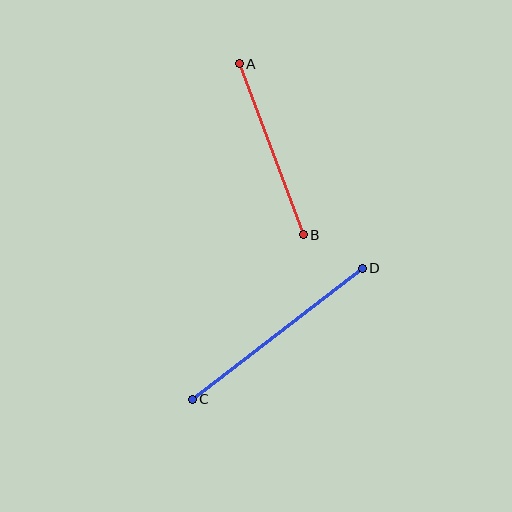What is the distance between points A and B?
The distance is approximately 183 pixels.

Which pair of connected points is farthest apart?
Points C and D are farthest apart.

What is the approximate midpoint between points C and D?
The midpoint is at approximately (277, 334) pixels.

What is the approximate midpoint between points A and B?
The midpoint is at approximately (271, 149) pixels.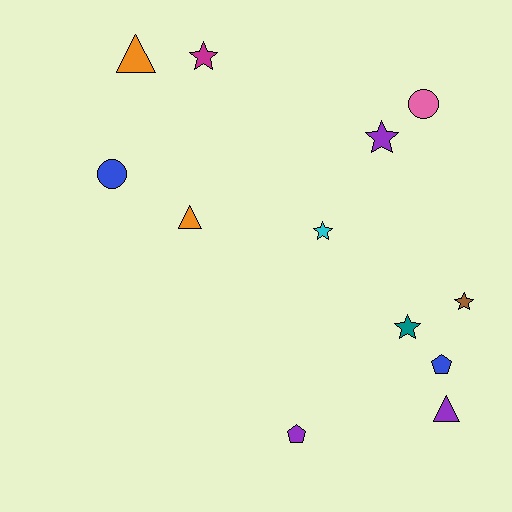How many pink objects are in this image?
There is 1 pink object.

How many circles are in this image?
There are 2 circles.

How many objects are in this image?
There are 12 objects.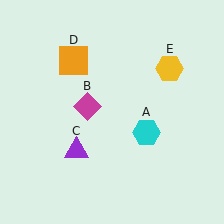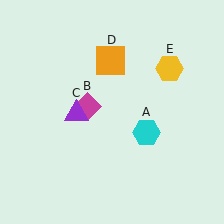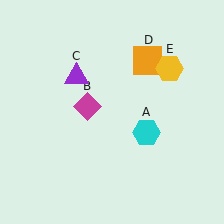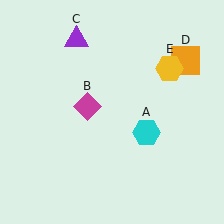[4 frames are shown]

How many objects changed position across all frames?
2 objects changed position: purple triangle (object C), orange square (object D).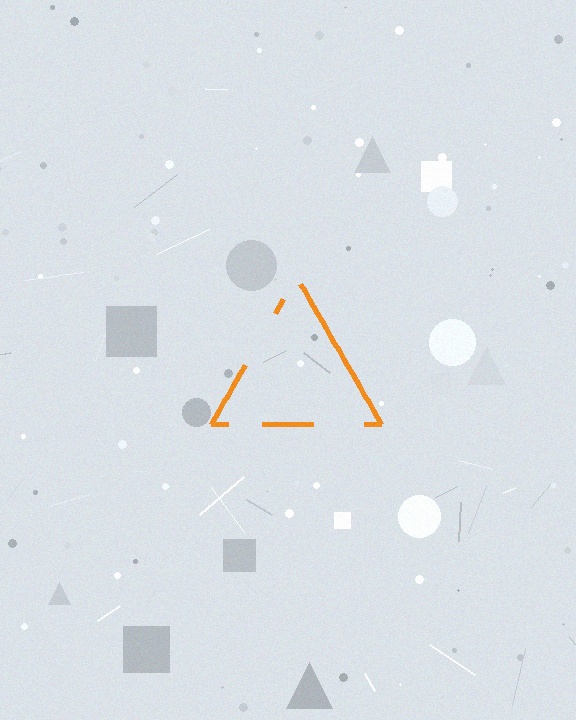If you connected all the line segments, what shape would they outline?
They would outline a triangle.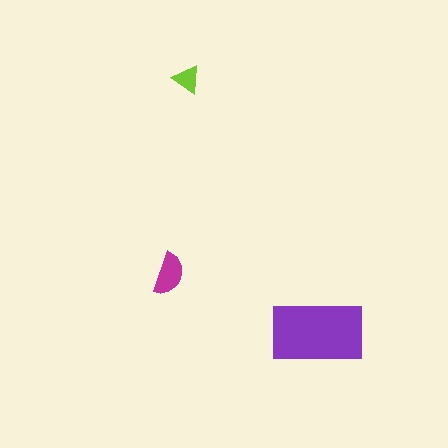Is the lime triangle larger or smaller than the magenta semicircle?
Smaller.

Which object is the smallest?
The lime triangle.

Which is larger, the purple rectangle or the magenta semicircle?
The purple rectangle.